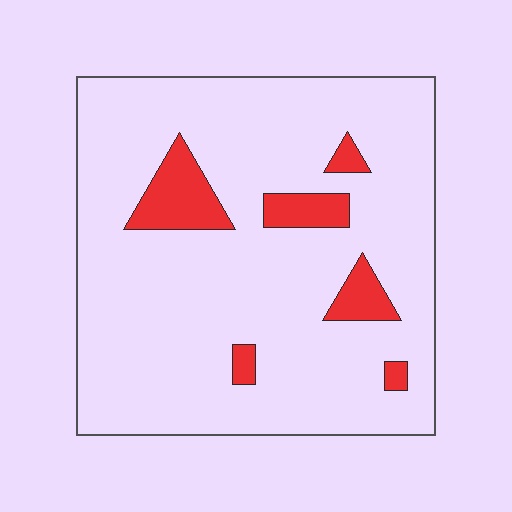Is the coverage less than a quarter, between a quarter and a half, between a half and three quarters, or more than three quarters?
Less than a quarter.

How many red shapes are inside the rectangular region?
6.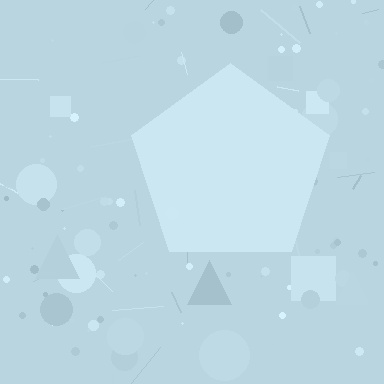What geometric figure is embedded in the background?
A pentagon is embedded in the background.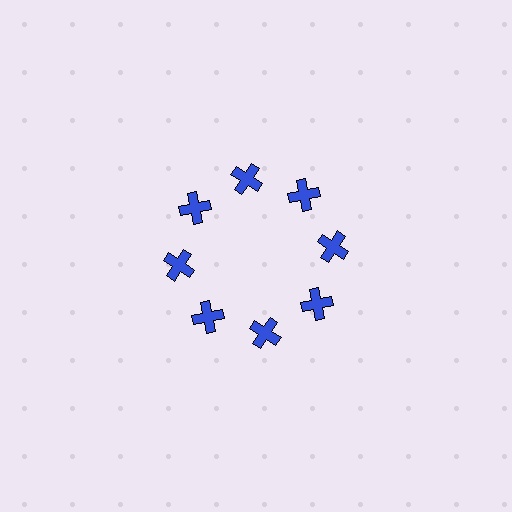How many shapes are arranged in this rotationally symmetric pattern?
There are 8 shapes, arranged in 8 groups of 1.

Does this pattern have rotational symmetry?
Yes, this pattern has 8-fold rotational symmetry. It looks the same after rotating 45 degrees around the center.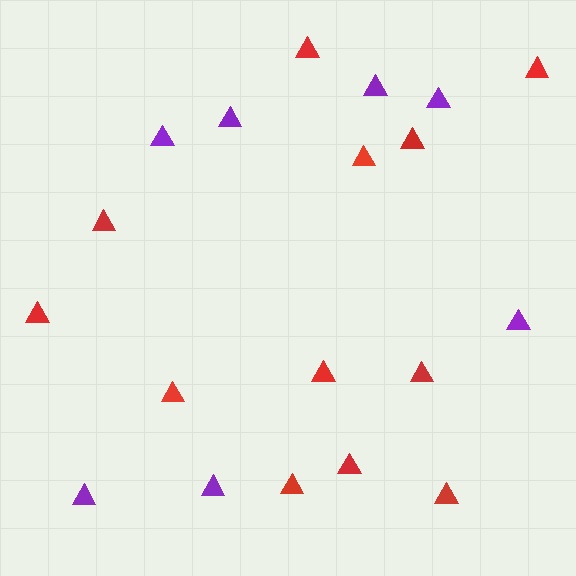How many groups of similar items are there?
There are 2 groups: one group of red triangles (12) and one group of purple triangles (7).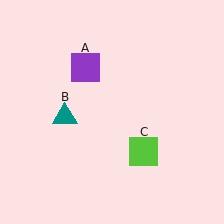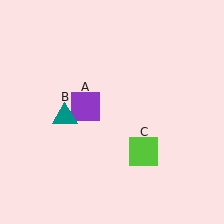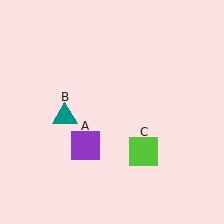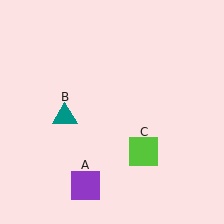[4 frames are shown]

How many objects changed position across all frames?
1 object changed position: purple square (object A).